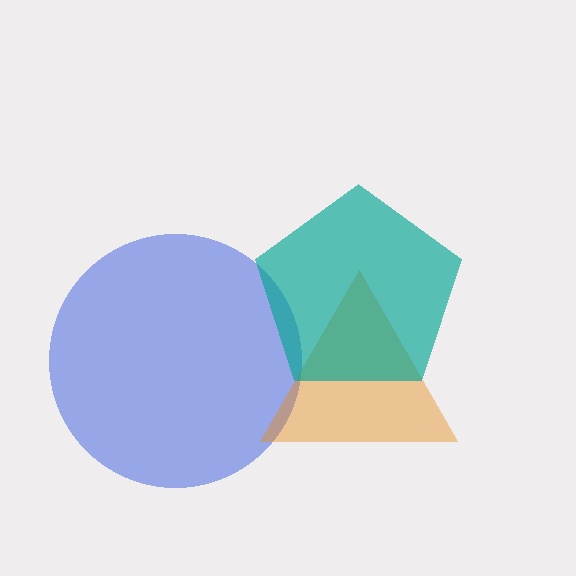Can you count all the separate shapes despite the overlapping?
Yes, there are 3 separate shapes.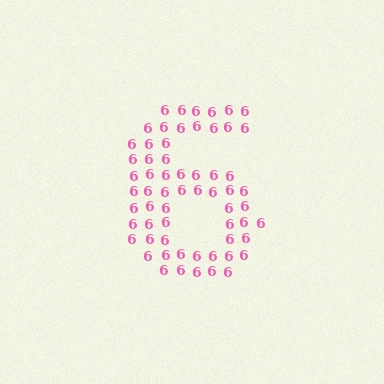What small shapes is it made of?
It is made of small digit 6's.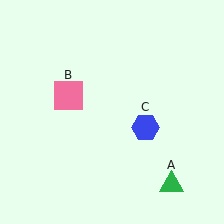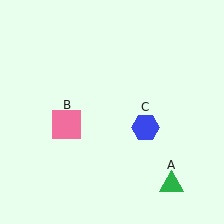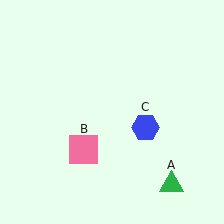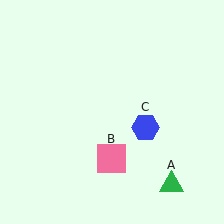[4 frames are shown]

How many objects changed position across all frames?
1 object changed position: pink square (object B).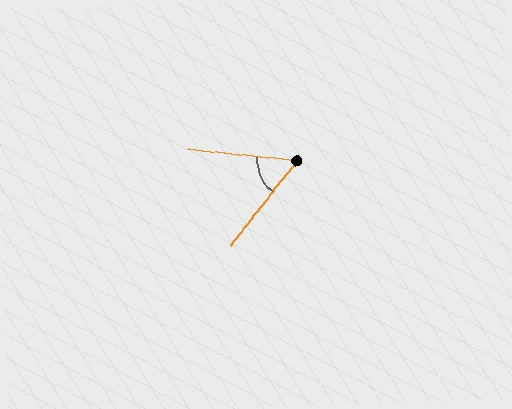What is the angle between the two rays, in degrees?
Approximately 58 degrees.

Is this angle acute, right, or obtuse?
It is acute.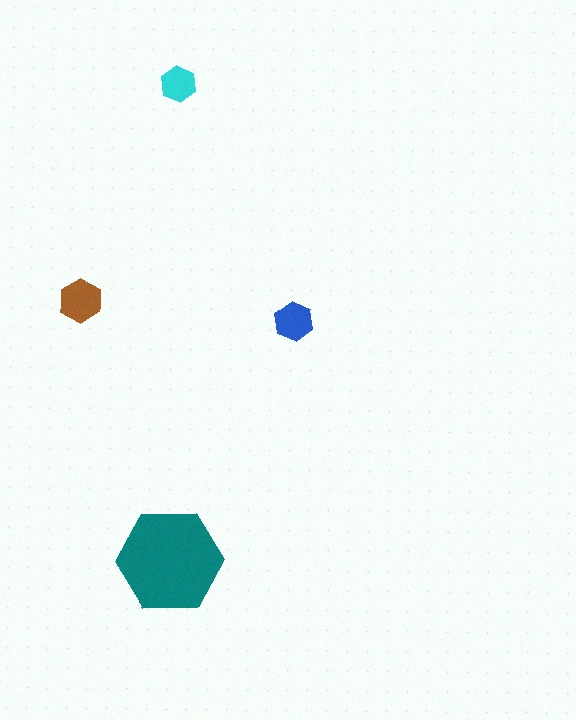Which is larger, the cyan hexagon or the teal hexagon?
The teal one.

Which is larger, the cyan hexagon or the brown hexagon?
The brown one.